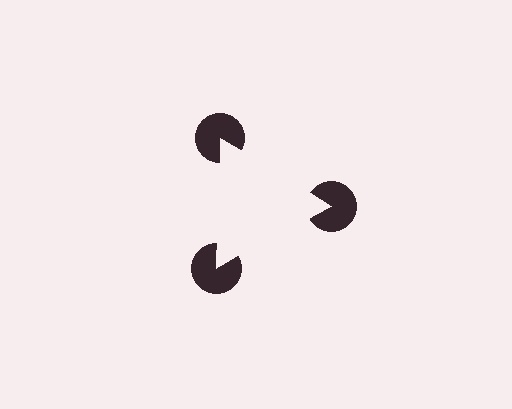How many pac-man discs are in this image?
There are 3 — one at each vertex of the illusory triangle.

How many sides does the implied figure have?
3 sides.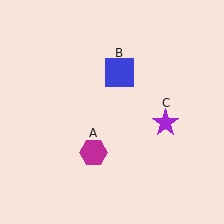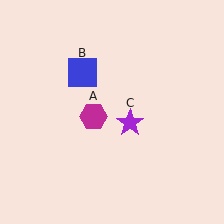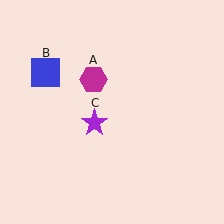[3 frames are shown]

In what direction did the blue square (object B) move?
The blue square (object B) moved left.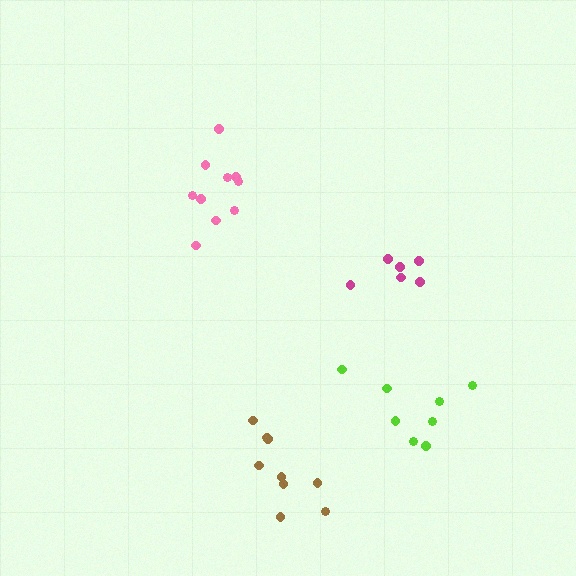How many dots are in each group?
Group 1: 8 dots, Group 2: 10 dots, Group 3: 9 dots, Group 4: 6 dots (33 total).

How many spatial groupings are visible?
There are 4 spatial groupings.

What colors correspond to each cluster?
The clusters are colored: lime, pink, brown, magenta.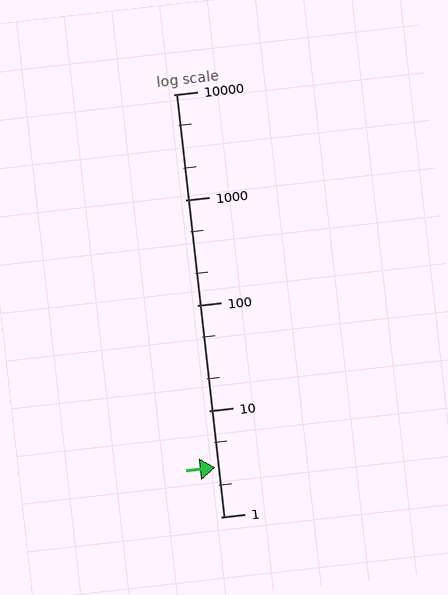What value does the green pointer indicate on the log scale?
The pointer indicates approximately 2.9.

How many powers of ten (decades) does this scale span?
The scale spans 4 decades, from 1 to 10000.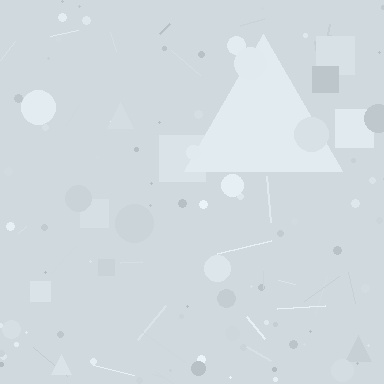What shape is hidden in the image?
A triangle is hidden in the image.